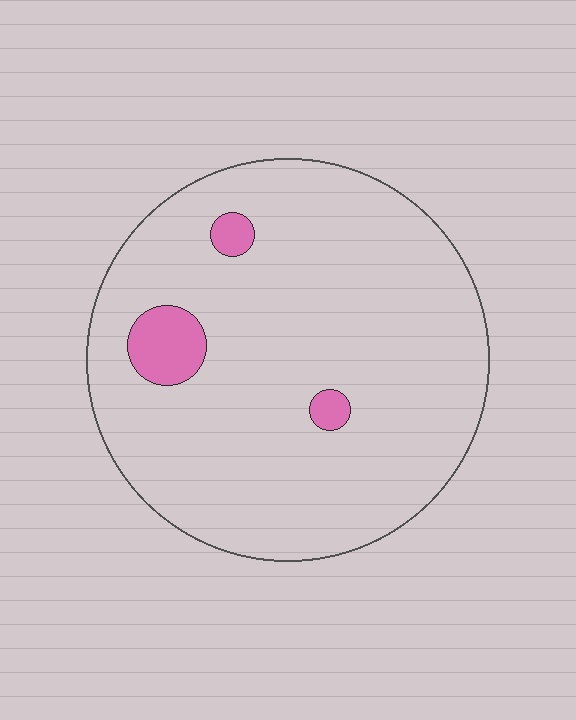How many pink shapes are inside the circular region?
3.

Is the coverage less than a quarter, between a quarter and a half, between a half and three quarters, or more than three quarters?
Less than a quarter.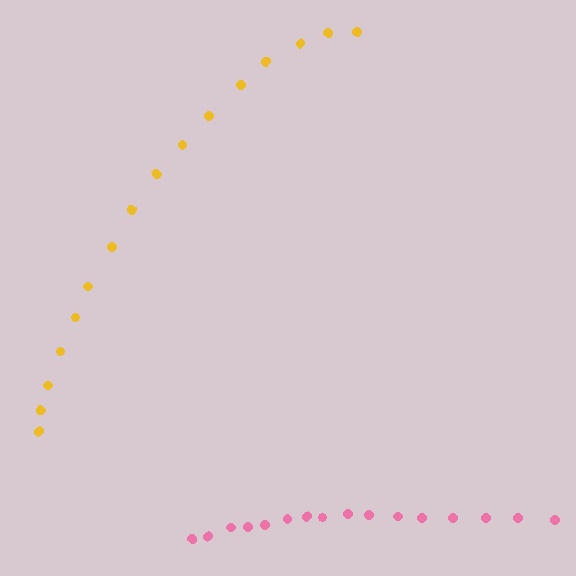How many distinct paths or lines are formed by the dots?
There are 2 distinct paths.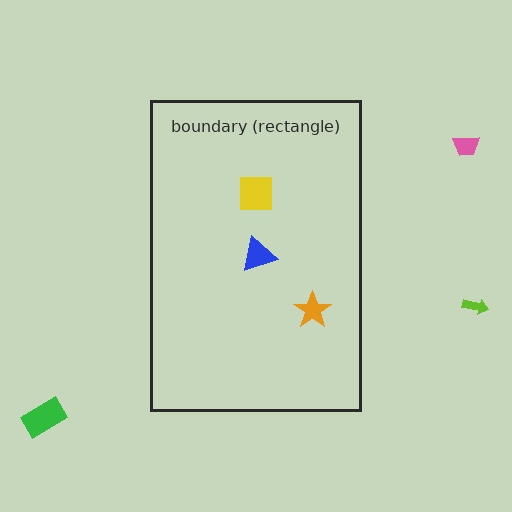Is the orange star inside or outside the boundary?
Inside.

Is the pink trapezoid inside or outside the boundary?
Outside.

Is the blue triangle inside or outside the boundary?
Inside.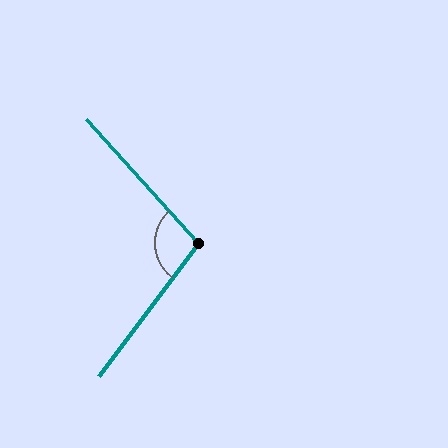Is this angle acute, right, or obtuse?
It is obtuse.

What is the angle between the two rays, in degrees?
Approximately 101 degrees.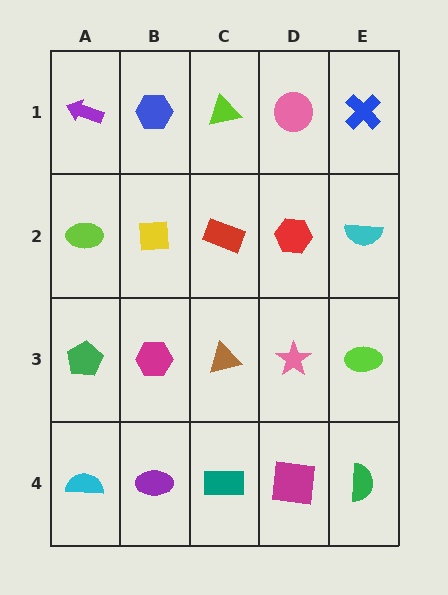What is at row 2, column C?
A red rectangle.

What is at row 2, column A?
A lime ellipse.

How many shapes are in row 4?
5 shapes.